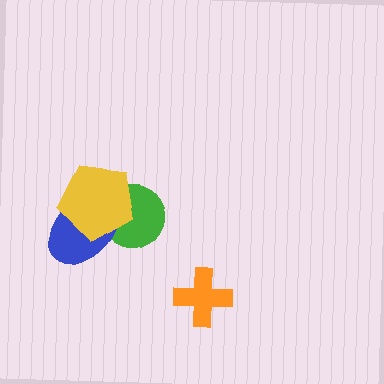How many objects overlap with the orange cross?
0 objects overlap with the orange cross.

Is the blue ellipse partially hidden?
Yes, it is partially covered by another shape.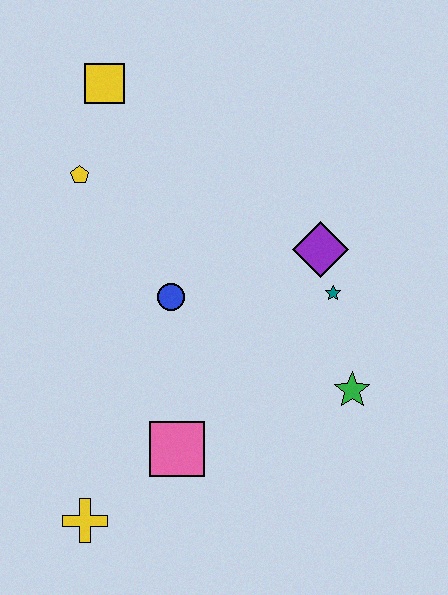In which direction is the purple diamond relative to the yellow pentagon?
The purple diamond is to the right of the yellow pentagon.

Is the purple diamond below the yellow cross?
No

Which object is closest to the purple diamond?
The teal star is closest to the purple diamond.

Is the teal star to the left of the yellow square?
No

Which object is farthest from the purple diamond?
The yellow cross is farthest from the purple diamond.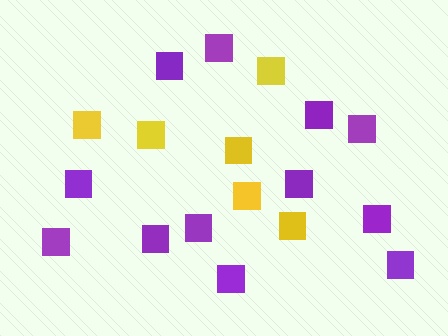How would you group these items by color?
There are 2 groups: one group of yellow squares (6) and one group of purple squares (12).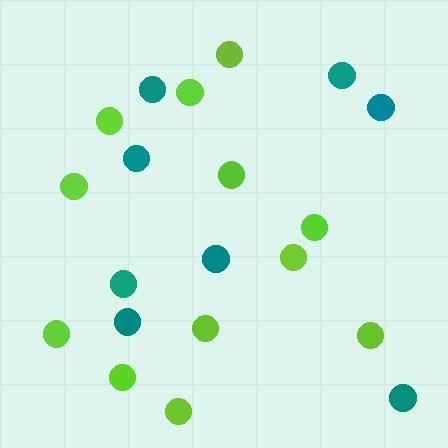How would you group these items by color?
There are 2 groups: one group of teal circles (8) and one group of lime circles (12).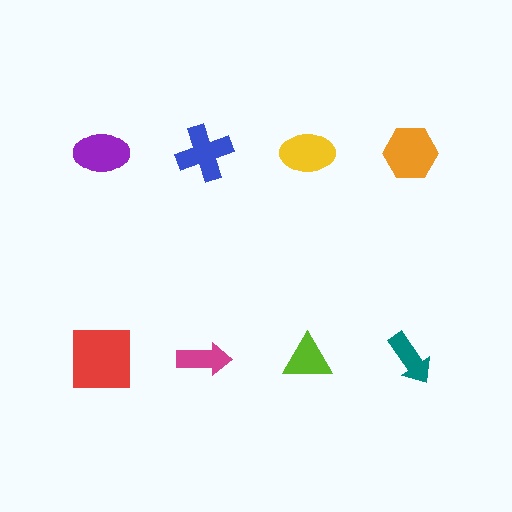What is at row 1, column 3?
A yellow ellipse.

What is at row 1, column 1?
A purple ellipse.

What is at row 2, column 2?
A magenta arrow.